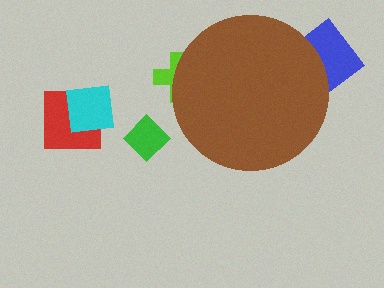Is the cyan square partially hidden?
No, the cyan square is fully visible.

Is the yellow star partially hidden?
Yes, the yellow star is partially hidden behind the brown circle.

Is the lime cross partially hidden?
Yes, the lime cross is partially hidden behind the brown circle.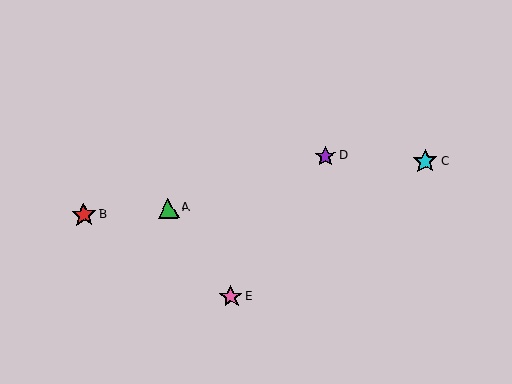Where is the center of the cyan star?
The center of the cyan star is at (425, 161).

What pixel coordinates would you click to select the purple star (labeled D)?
Click at (325, 156) to select the purple star D.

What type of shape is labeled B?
Shape B is a red star.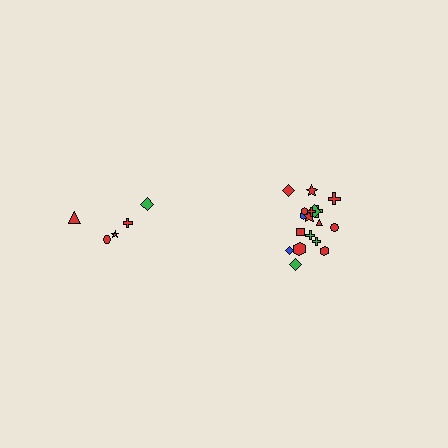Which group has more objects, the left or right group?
The right group.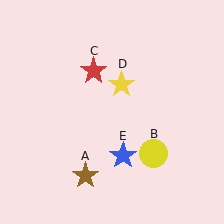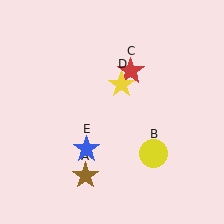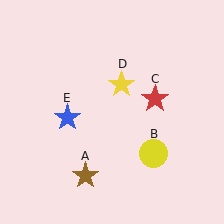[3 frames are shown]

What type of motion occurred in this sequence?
The red star (object C), blue star (object E) rotated clockwise around the center of the scene.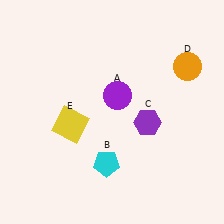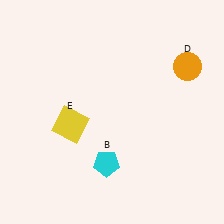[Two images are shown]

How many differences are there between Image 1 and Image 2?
There are 2 differences between the two images.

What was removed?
The purple hexagon (C), the purple circle (A) were removed in Image 2.